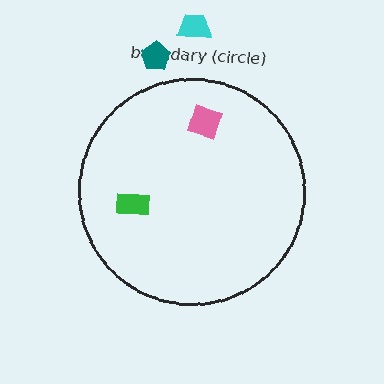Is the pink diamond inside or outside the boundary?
Inside.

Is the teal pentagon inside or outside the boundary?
Outside.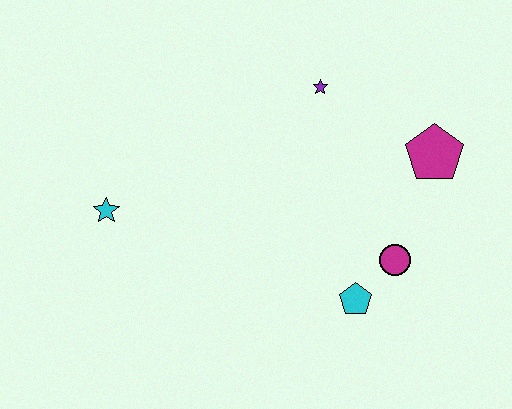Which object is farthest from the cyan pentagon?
The cyan star is farthest from the cyan pentagon.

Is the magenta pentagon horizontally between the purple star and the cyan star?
No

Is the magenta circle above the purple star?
No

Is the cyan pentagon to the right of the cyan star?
Yes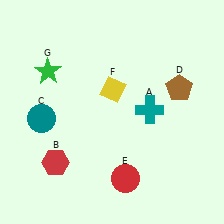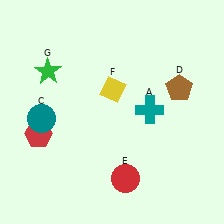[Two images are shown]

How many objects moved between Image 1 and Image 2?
1 object moved between the two images.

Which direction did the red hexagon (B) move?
The red hexagon (B) moved up.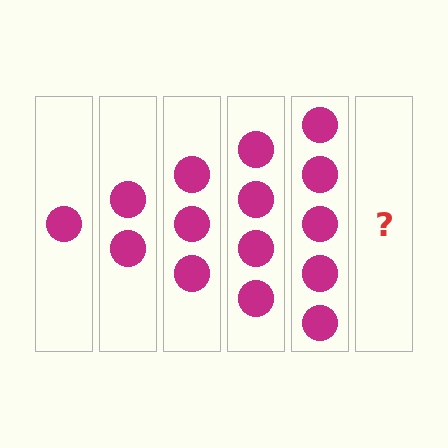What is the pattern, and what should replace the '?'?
The pattern is that each step adds one more circle. The '?' should be 6 circles.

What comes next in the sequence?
The next element should be 6 circles.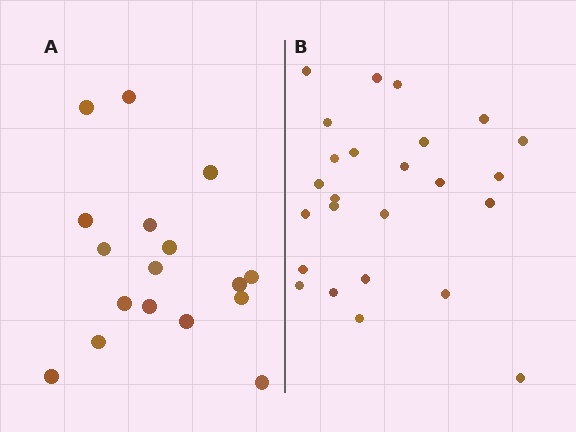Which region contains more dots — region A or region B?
Region B (the right region) has more dots.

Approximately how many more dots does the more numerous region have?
Region B has roughly 8 or so more dots than region A.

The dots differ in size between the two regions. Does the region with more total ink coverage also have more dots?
No. Region A has more total ink coverage because its dots are larger, but region B actually contains more individual dots. Total area can be misleading — the number of items is what matters here.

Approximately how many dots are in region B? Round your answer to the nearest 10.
About 20 dots. (The exact count is 25, which rounds to 20.)